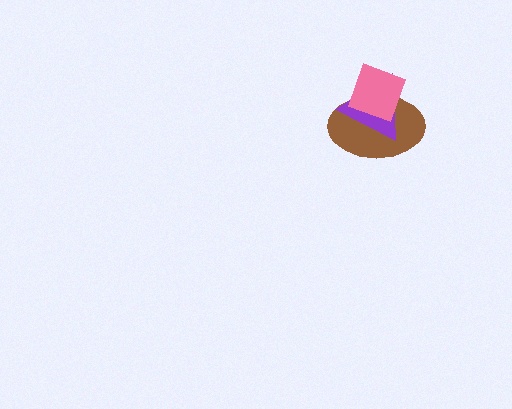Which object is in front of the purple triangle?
The pink diamond is in front of the purple triangle.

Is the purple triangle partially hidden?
Yes, it is partially covered by another shape.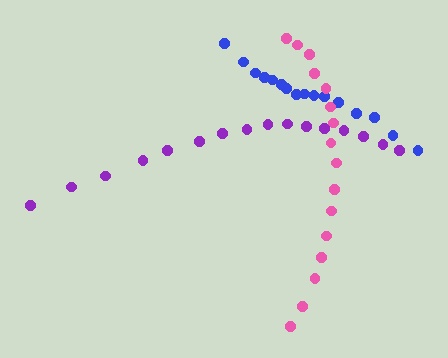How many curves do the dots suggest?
There are 3 distinct paths.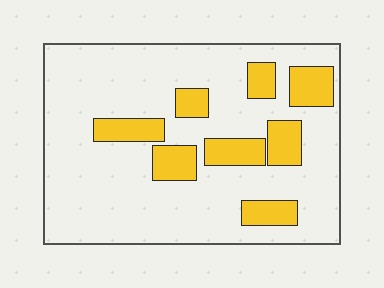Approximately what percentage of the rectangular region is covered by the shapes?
Approximately 20%.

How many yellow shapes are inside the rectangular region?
8.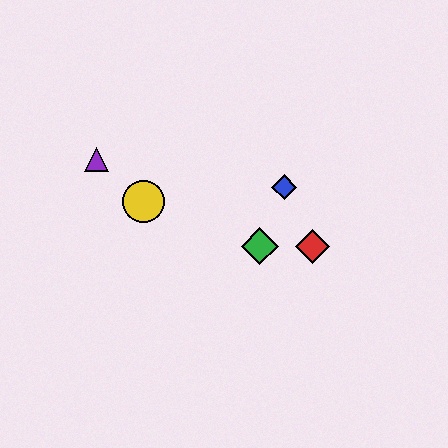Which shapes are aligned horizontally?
The red diamond, the green diamond are aligned horizontally.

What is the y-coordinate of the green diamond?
The green diamond is at y≈246.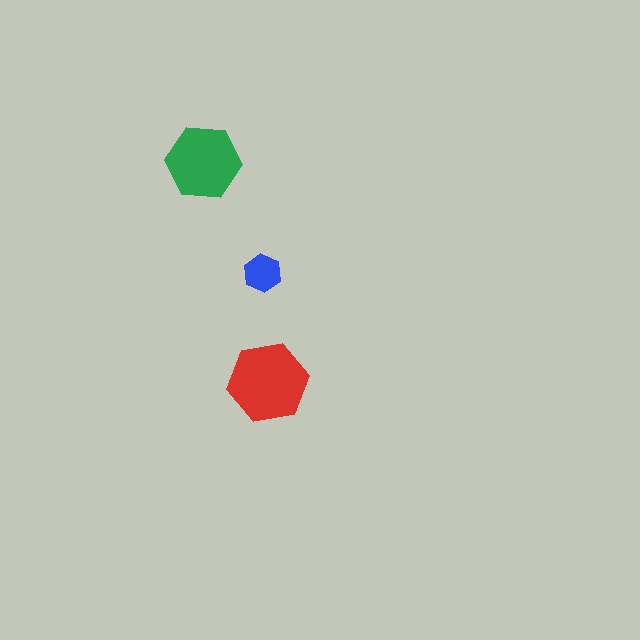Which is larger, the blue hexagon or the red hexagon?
The red one.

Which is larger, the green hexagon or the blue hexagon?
The green one.